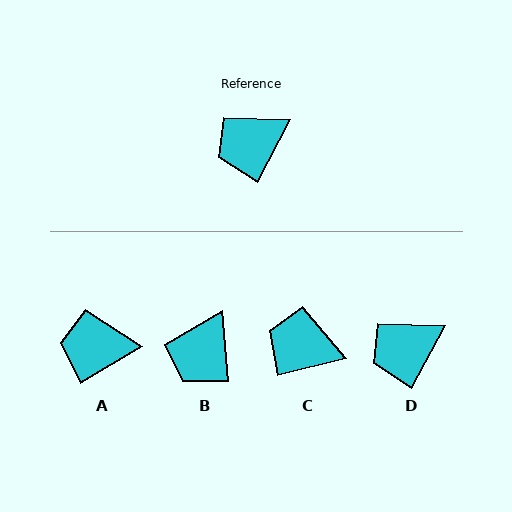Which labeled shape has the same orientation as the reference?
D.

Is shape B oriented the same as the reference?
No, it is off by about 33 degrees.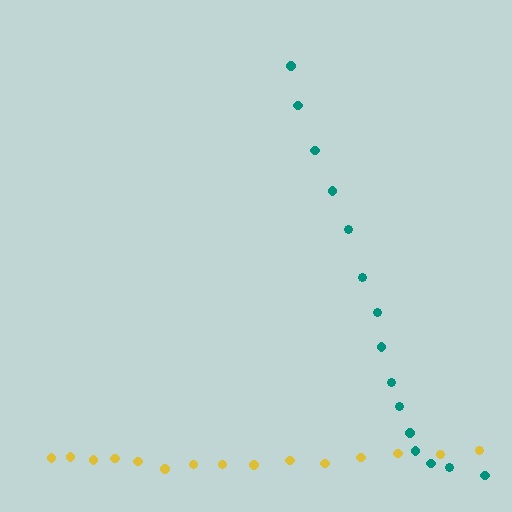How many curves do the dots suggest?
There are 2 distinct paths.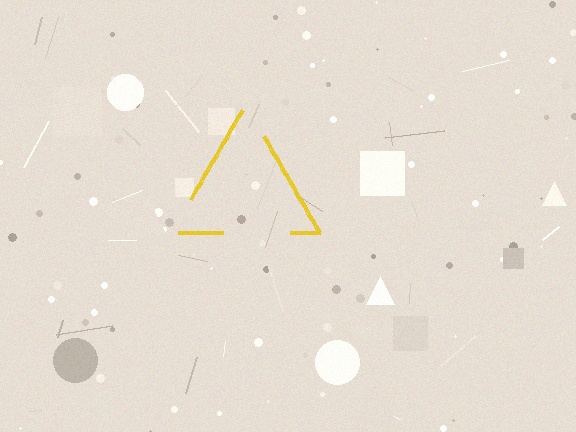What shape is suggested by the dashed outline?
The dashed outline suggests a triangle.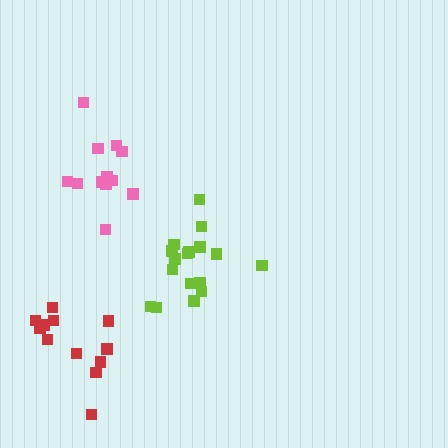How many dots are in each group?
Group 1: 17 dots, Group 2: 12 dots, Group 3: 12 dots (41 total).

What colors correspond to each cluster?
The clusters are colored: lime, red, pink.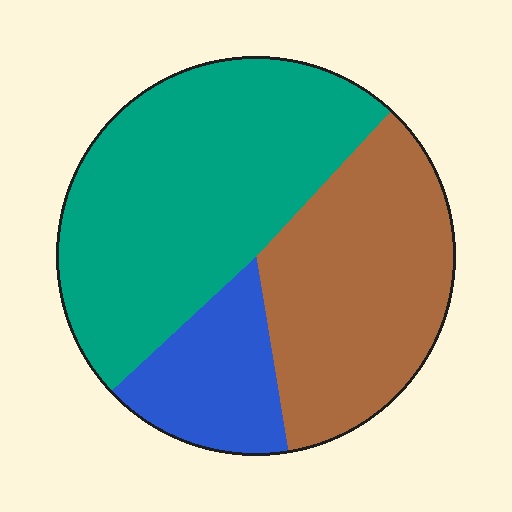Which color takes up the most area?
Teal, at roughly 50%.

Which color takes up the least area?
Blue, at roughly 15%.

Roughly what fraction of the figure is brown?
Brown takes up about one third (1/3) of the figure.